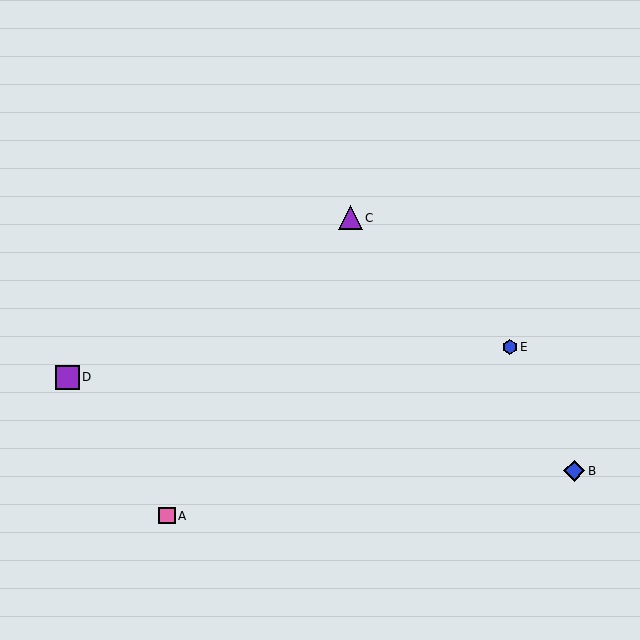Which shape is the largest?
The purple triangle (labeled C) is the largest.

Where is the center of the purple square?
The center of the purple square is at (68, 377).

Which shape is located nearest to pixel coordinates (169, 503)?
The pink square (labeled A) at (167, 516) is nearest to that location.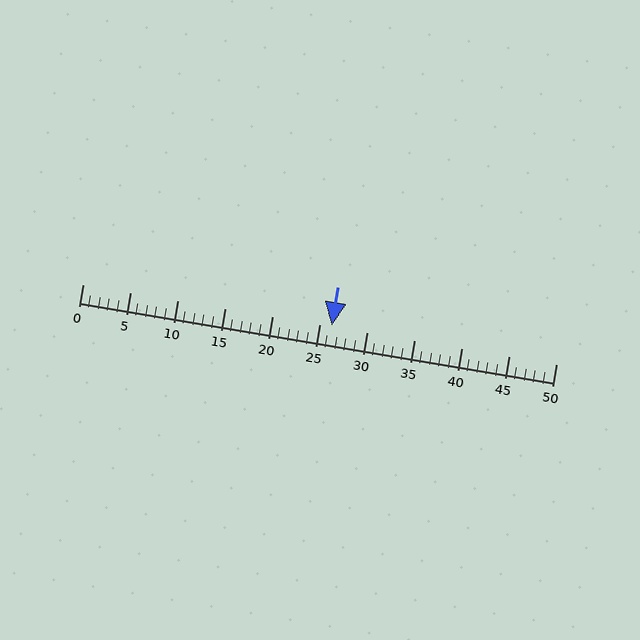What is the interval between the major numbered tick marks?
The major tick marks are spaced 5 units apart.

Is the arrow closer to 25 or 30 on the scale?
The arrow is closer to 25.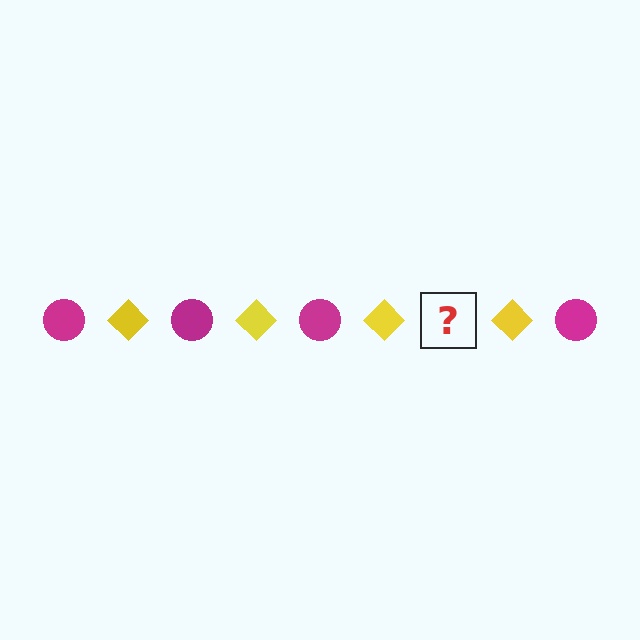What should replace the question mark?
The question mark should be replaced with a magenta circle.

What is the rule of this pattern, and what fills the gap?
The rule is that the pattern alternates between magenta circle and yellow diamond. The gap should be filled with a magenta circle.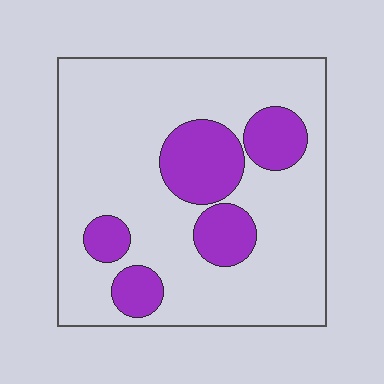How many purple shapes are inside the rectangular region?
5.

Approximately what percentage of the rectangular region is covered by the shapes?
Approximately 20%.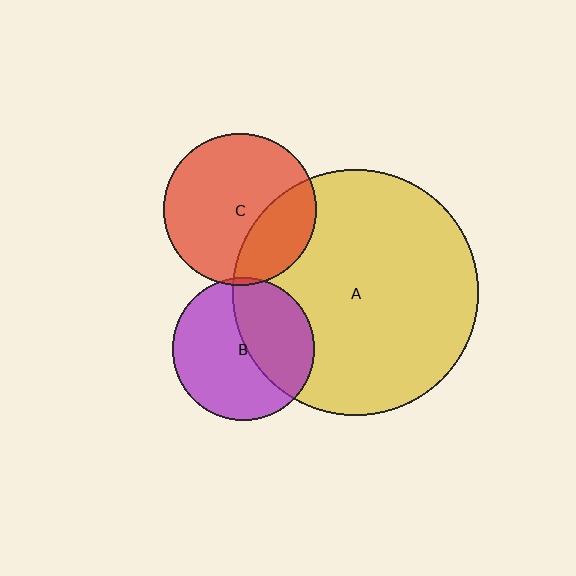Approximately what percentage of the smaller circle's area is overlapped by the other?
Approximately 30%.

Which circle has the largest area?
Circle A (yellow).